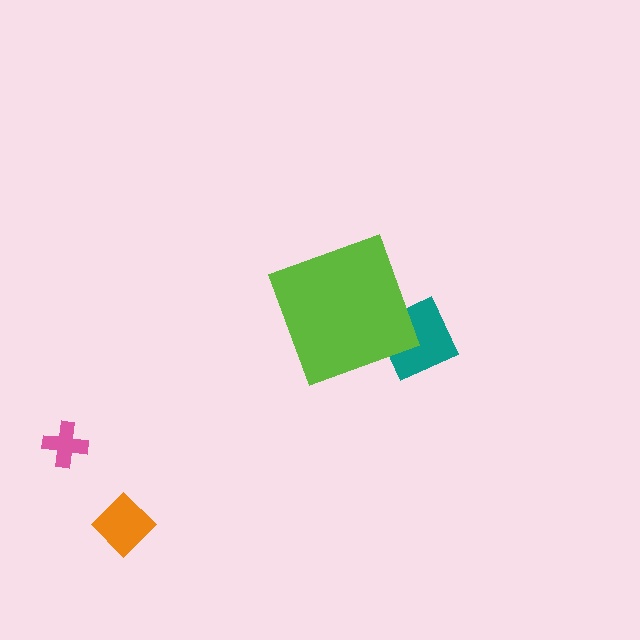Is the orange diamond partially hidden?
No, the orange diamond is fully visible.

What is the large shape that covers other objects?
A lime diamond.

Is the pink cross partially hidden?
No, the pink cross is fully visible.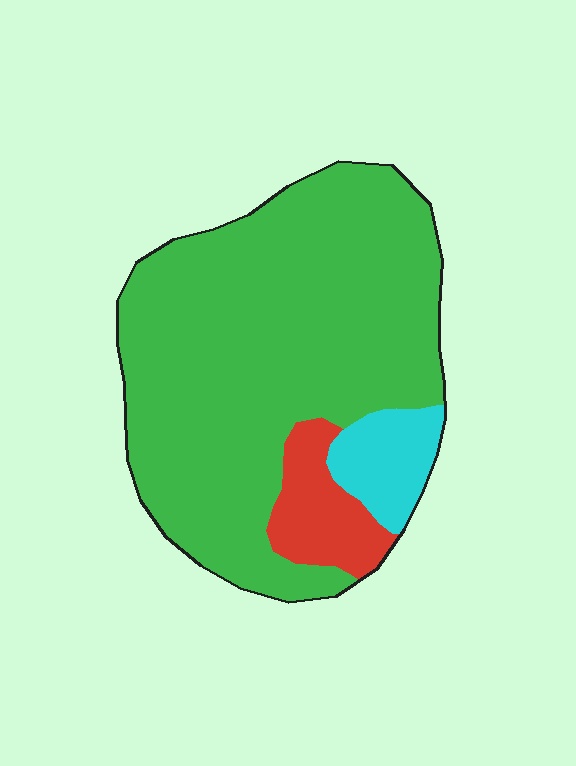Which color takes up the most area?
Green, at roughly 80%.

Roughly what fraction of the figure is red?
Red takes up about one tenth (1/10) of the figure.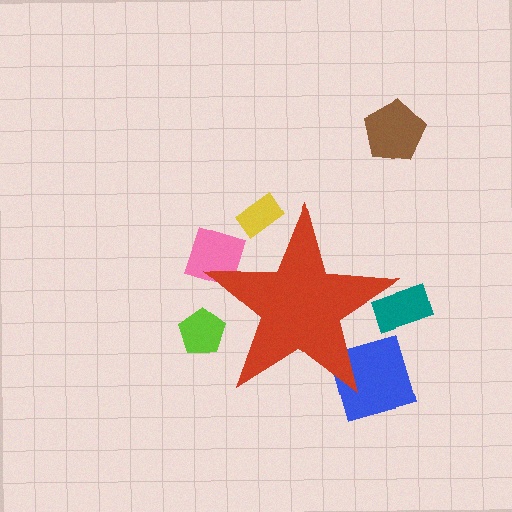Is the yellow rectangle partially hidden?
Yes, the yellow rectangle is partially hidden behind the red star.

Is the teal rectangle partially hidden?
Yes, the teal rectangle is partially hidden behind the red star.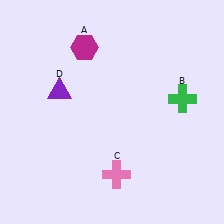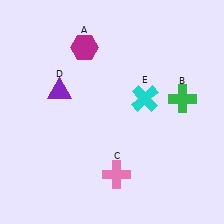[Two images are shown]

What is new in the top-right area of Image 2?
A cyan cross (E) was added in the top-right area of Image 2.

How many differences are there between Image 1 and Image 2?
There is 1 difference between the two images.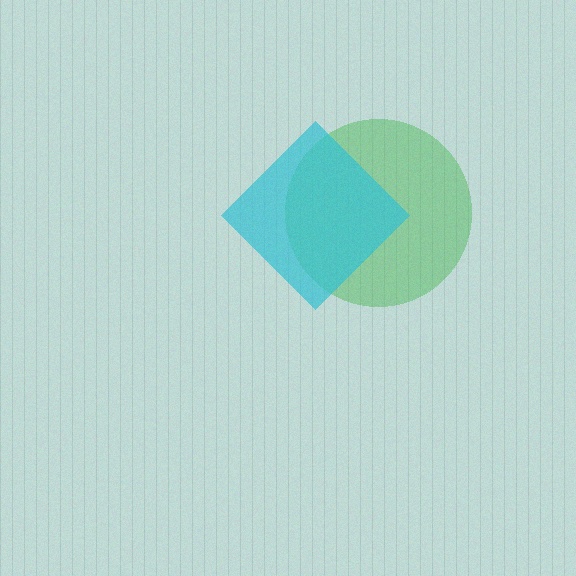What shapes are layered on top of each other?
The layered shapes are: a green circle, a cyan diamond.